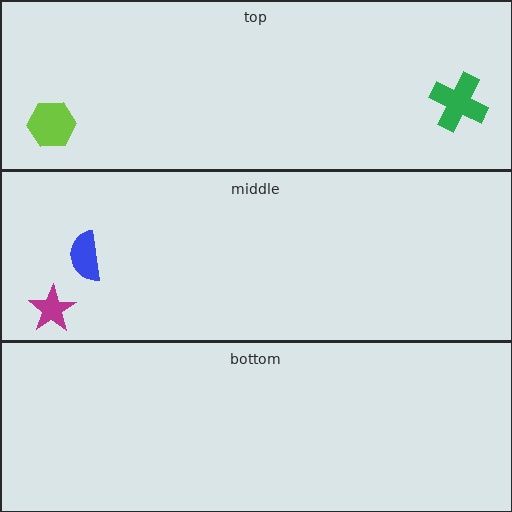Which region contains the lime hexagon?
The top region.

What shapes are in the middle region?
The magenta star, the blue semicircle.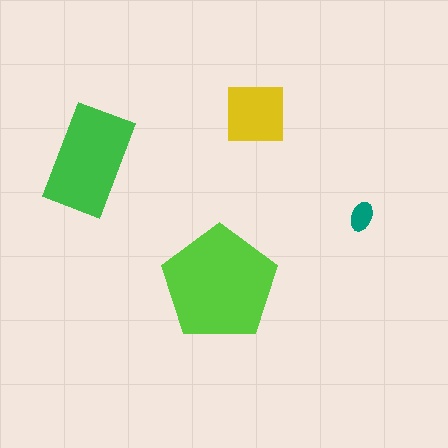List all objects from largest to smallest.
The lime pentagon, the green rectangle, the yellow square, the teal ellipse.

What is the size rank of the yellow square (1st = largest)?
3rd.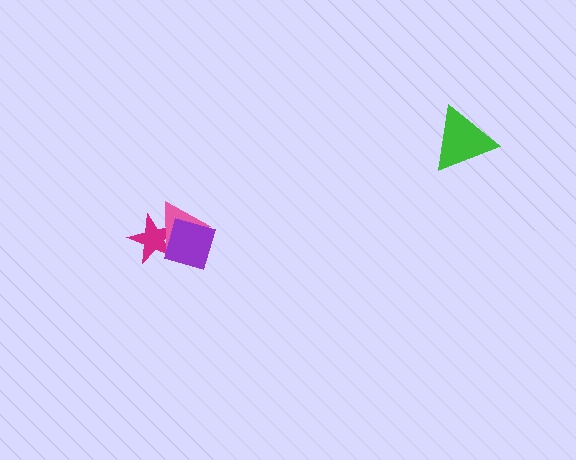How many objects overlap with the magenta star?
2 objects overlap with the magenta star.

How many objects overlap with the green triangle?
0 objects overlap with the green triangle.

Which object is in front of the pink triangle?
The purple diamond is in front of the pink triangle.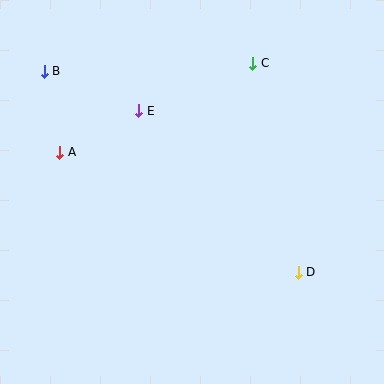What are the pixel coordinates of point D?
Point D is at (298, 272).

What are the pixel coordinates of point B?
Point B is at (44, 71).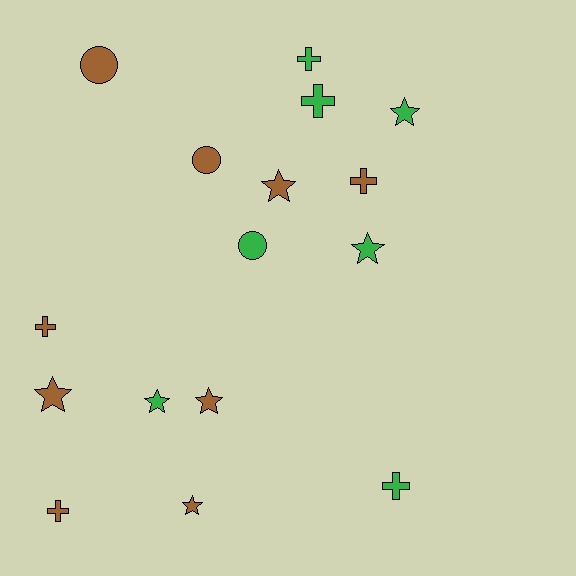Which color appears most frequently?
Brown, with 9 objects.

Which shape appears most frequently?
Star, with 7 objects.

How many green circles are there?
There is 1 green circle.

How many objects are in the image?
There are 16 objects.